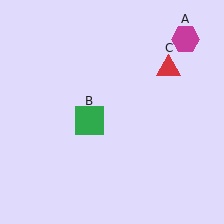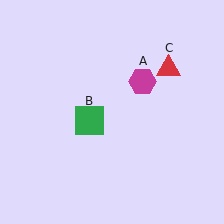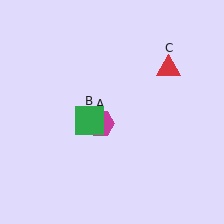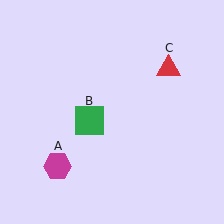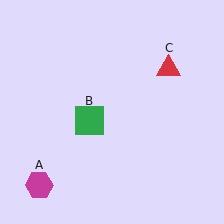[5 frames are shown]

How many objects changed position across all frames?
1 object changed position: magenta hexagon (object A).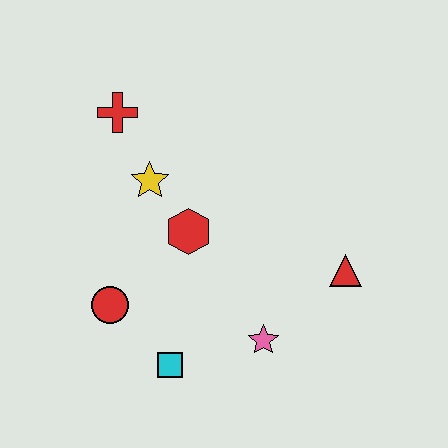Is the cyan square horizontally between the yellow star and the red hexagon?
Yes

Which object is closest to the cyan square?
The red circle is closest to the cyan square.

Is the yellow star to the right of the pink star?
No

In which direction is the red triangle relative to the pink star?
The red triangle is to the right of the pink star.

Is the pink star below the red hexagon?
Yes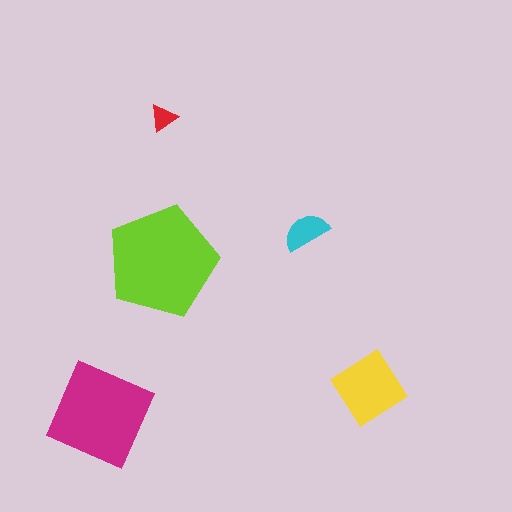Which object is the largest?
The lime pentagon.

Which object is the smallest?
The red triangle.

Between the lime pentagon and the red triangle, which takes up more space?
The lime pentagon.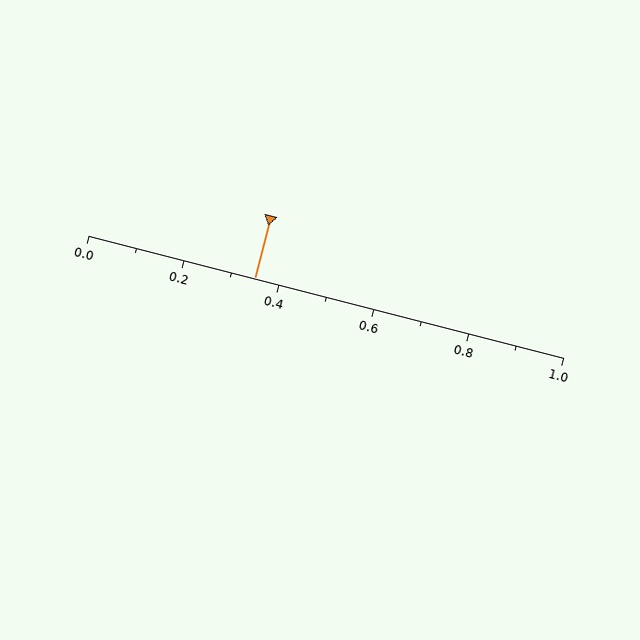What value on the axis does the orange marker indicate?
The marker indicates approximately 0.35.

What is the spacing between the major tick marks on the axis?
The major ticks are spaced 0.2 apart.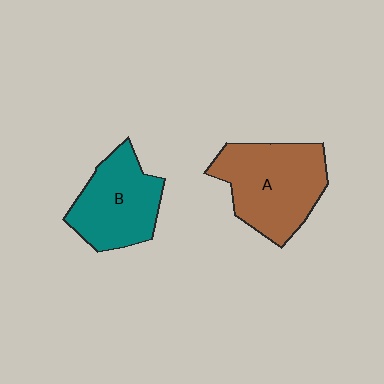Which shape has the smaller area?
Shape B (teal).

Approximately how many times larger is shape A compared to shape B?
Approximately 1.2 times.